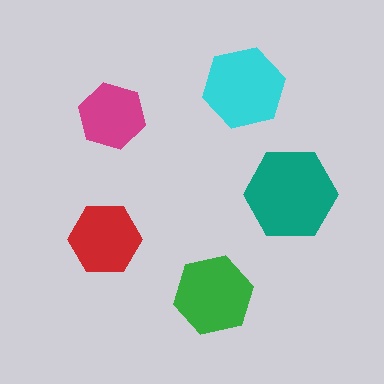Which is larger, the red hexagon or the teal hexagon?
The teal one.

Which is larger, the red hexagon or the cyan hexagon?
The cyan one.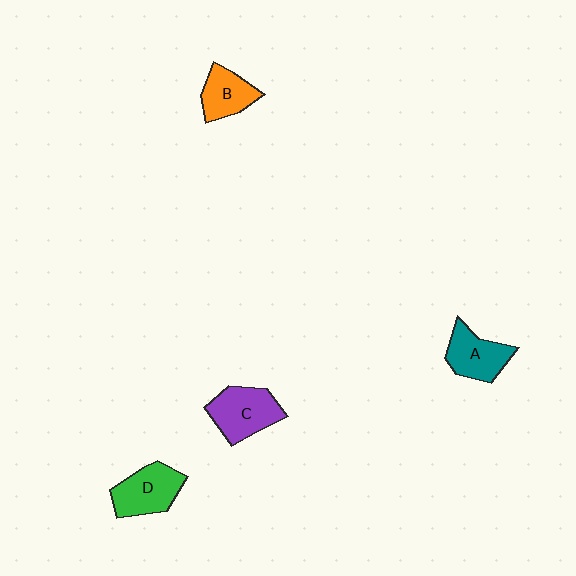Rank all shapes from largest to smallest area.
From largest to smallest: C (purple), D (green), A (teal), B (orange).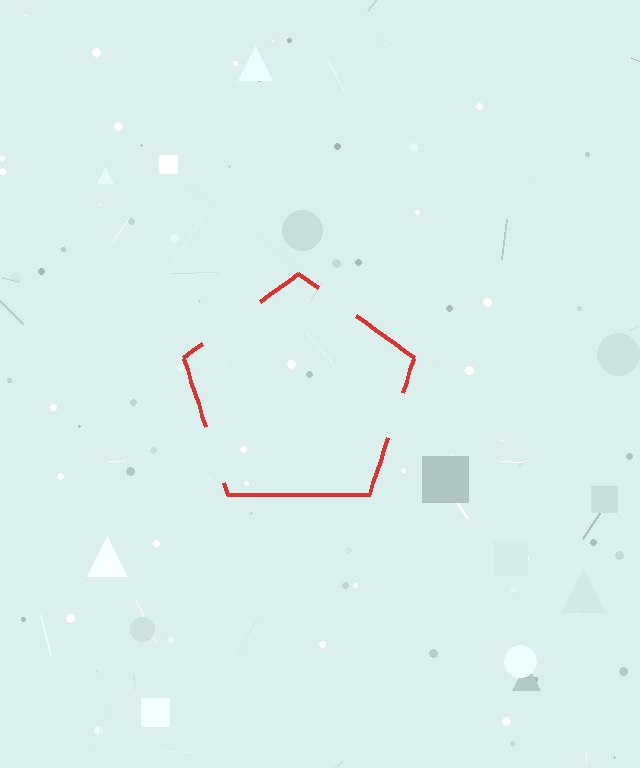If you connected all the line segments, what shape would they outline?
They would outline a pentagon.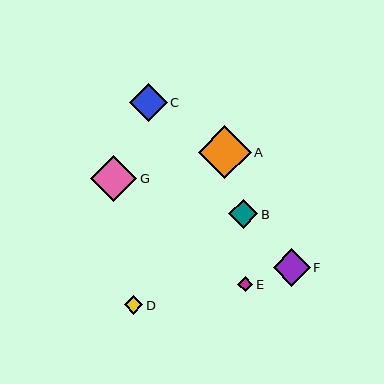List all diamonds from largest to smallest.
From largest to smallest: A, G, C, F, B, D, E.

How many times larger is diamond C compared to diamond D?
Diamond C is approximately 2.0 times the size of diamond D.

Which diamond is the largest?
Diamond A is the largest with a size of approximately 53 pixels.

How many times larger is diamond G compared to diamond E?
Diamond G is approximately 3.0 times the size of diamond E.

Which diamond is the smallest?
Diamond E is the smallest with a size of approximately 15 pixels.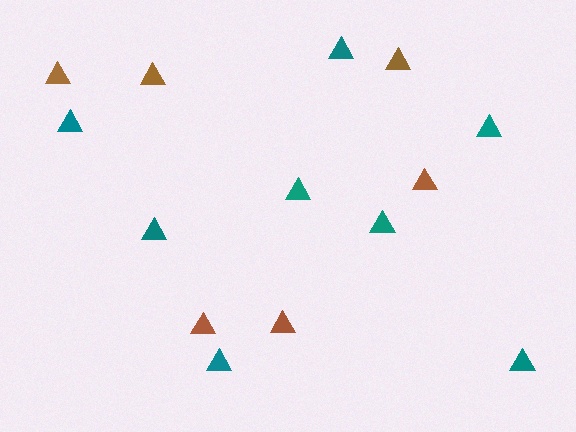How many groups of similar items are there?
There are 2 groups: one group of brown triangles (6) and one group of teal triangles (8).